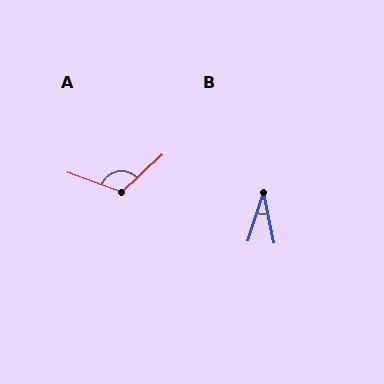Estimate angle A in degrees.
Approximately 117 degrees.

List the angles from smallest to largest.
B (30°), A (117°).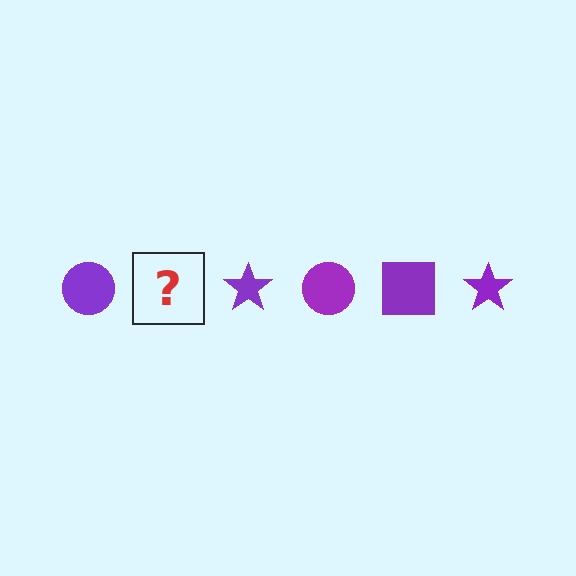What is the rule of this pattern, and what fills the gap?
The rule is that the pattern cycles through circle, square, star shapes in purple. The gap should be filled with a purple square.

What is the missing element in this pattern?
The missing element is a purple square.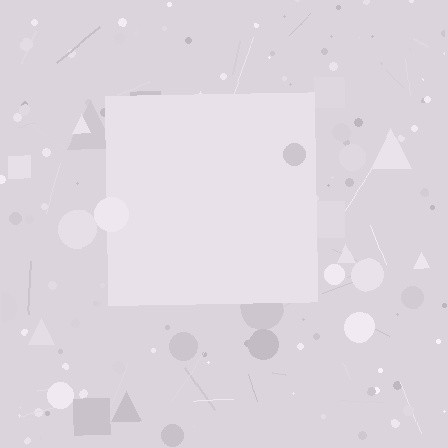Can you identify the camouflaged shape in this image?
The camouflaged shape is a square.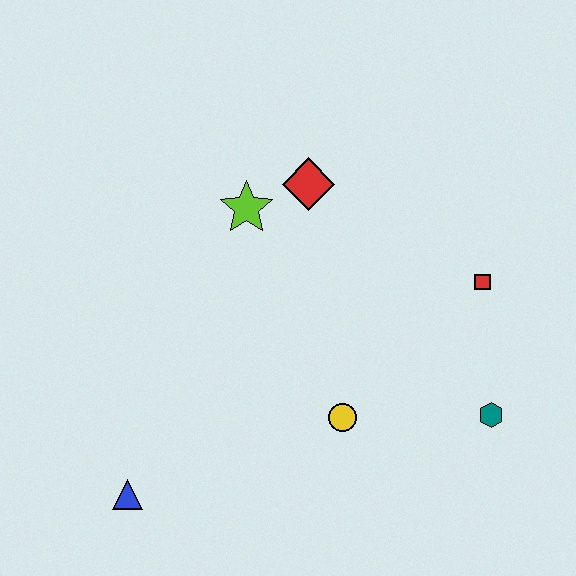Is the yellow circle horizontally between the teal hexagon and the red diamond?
Yes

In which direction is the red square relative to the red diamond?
The red square is to the right of the red diamond.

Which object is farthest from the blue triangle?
The red square is farthest from the blue triangle.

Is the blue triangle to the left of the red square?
Yes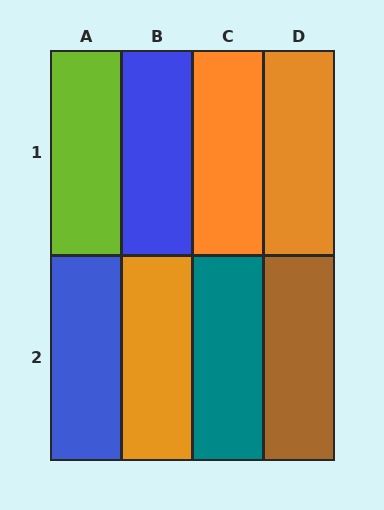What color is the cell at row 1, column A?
Lime.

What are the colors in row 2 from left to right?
Blue, orange, teal, brown.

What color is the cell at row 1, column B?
Blue.